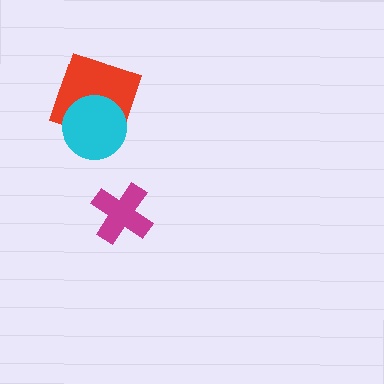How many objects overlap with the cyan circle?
1 object overlaps with the cyan circle.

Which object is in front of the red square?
The cyan circle is in front of the red square.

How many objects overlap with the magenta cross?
0 objects overlap with the magenta cross.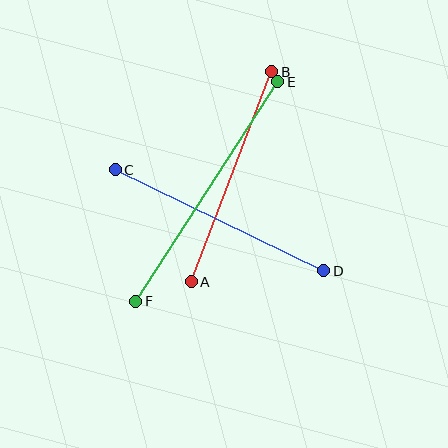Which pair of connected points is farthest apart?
Points E and F are farthest apart.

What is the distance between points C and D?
The distance is approximately 232 pixels.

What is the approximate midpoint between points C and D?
The midpoint is at approximately (220, 220) pixels.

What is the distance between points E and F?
The distance is approximately 261 pixels.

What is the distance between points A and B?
The distance is approximately 225 pixels.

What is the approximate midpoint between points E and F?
The midpoint is at approximately (207, 192) pixels.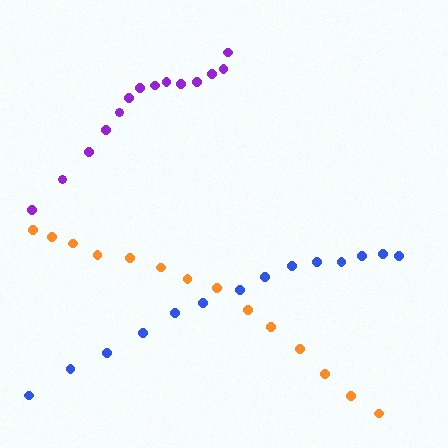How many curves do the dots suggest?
There are 3 distinct paths.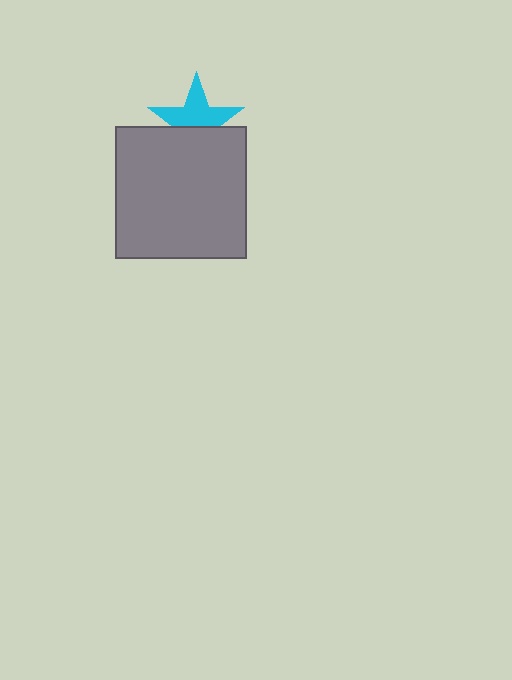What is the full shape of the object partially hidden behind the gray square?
The partially hidden object is a cyan star.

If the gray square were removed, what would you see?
You would see the complete cyan star.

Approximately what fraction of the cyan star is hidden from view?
Roughly 42% of the cyan star is hidden behind the gray square.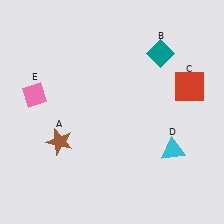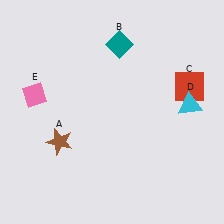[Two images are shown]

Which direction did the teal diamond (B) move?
The teal diamond (B) moved left.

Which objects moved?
The objects that moved are: the teal diamond (B), the cyan triangle (D).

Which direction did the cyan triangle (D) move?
The cyan triangle (D) moved up.